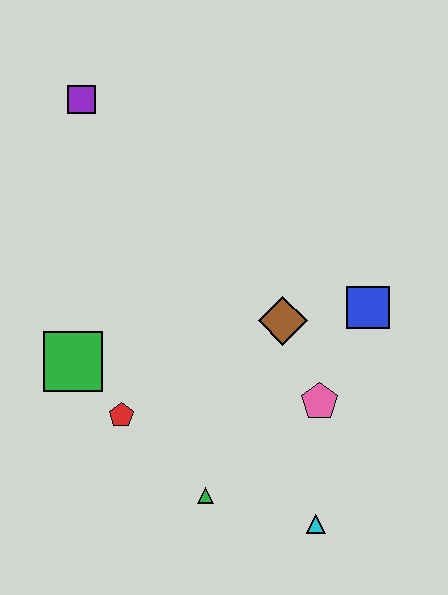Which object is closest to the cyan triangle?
The green triangle is closest to the cyan triangle.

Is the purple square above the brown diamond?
Yes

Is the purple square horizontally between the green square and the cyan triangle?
Yes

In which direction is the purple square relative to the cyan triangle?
The purple square is above the cyan triangle.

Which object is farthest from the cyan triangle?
The purple square is farthest from the cyan triangle.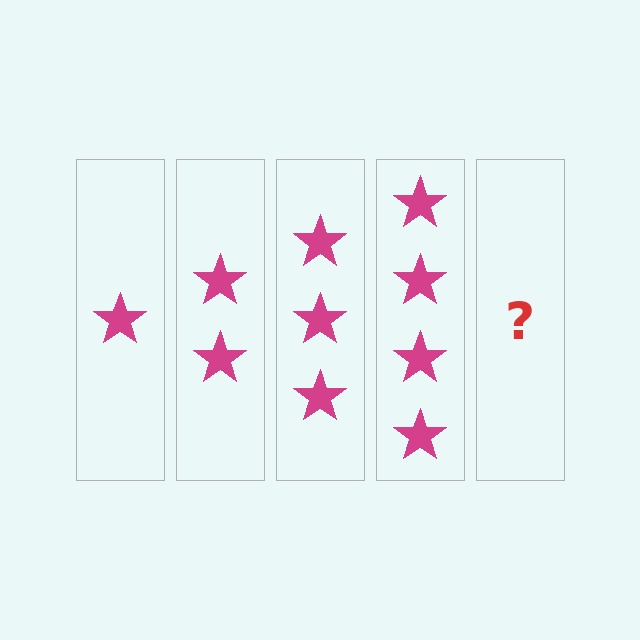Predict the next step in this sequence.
The next step is 5 stars.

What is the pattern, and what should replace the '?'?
The pattern is that each step adds one more star. The '?' should be 5 stars.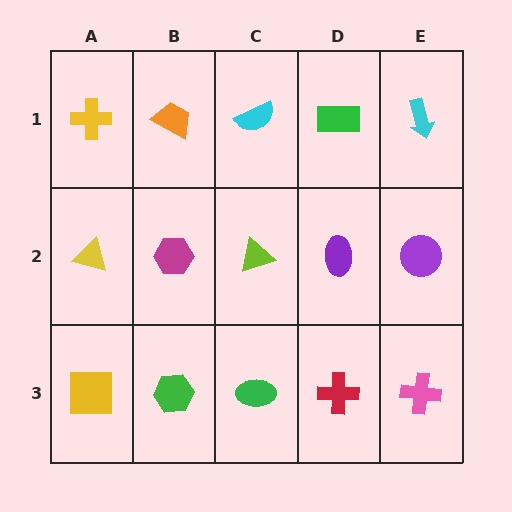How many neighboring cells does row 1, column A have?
2.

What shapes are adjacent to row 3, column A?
A yellow triangle (row 2, column A), a green hexagon (row 3, column B).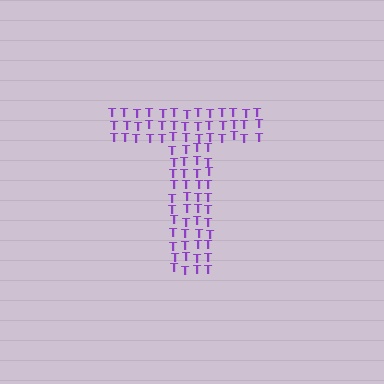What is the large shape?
The large shape is the letter T.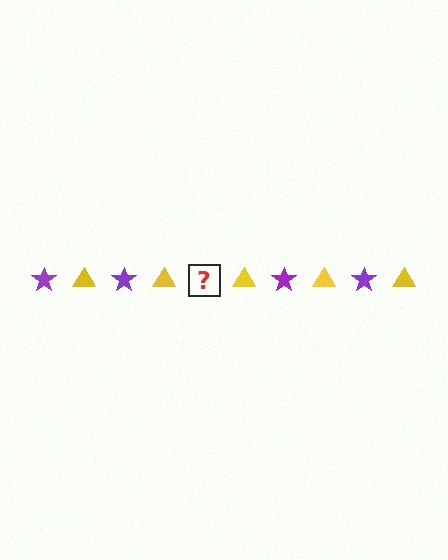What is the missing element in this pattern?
The missing element is a purple star.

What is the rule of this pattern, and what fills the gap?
The rule is that the pattern alternates between purple star and yellow triangle. The gap should be filled with a purple star.